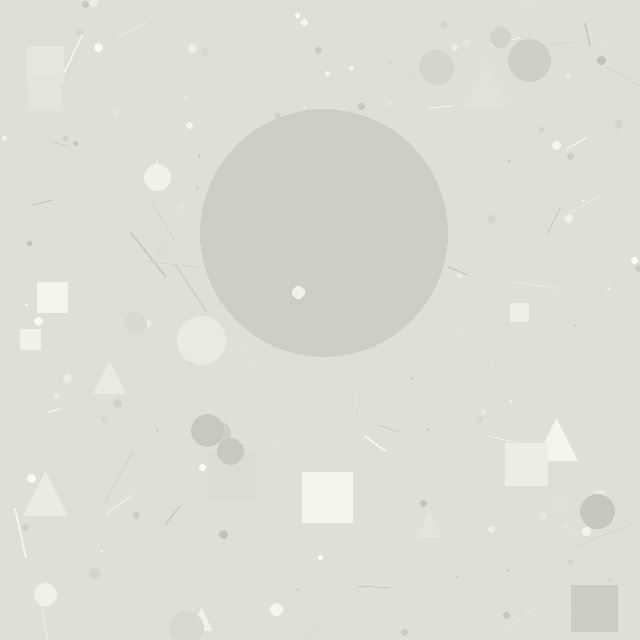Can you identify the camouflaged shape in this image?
The camouflaged shape is a circle.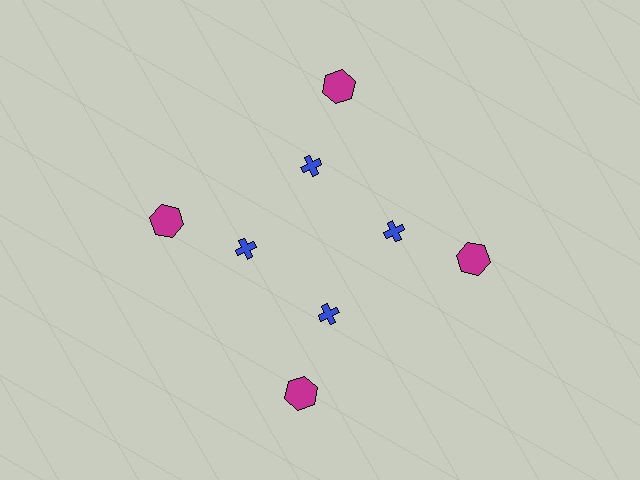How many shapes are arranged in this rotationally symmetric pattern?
There are 8 shapes, arranged in 4 groups of 2.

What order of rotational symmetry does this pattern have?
This pattern has 4-fold rotational symmetry.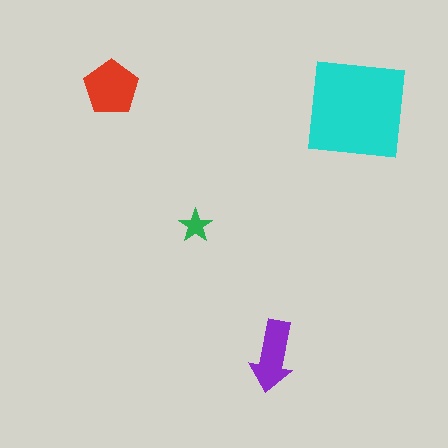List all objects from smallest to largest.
The green star, the purple arrow, the red pentagon, the cyan square.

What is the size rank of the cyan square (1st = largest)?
1st.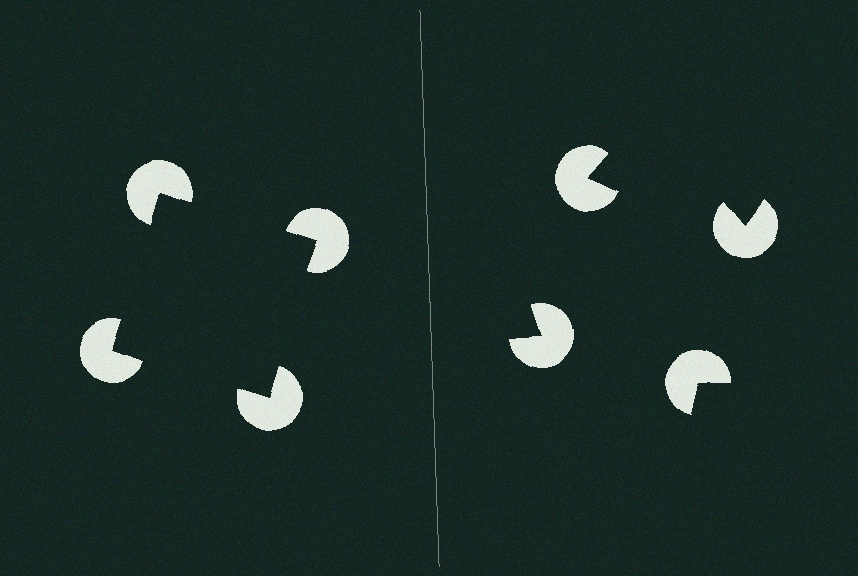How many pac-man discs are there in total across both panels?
8 — 4 on each side.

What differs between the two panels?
The pac-man discs are positioned identically on both sides; only the wedge orientations differ. On the left they align to a square; on the right they are misaligned.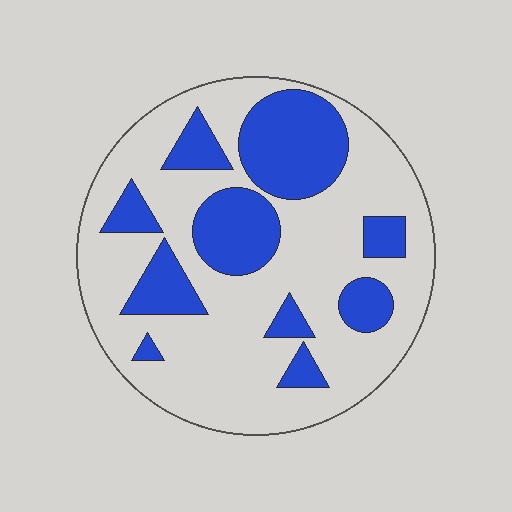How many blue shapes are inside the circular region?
10.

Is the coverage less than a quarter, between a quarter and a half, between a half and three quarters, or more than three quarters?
Between a quarter and a half.